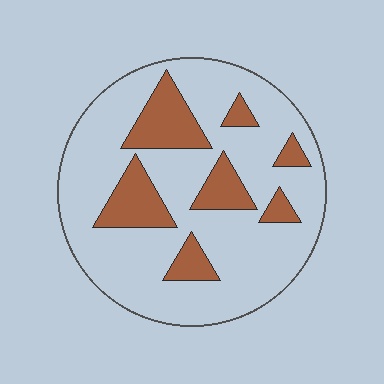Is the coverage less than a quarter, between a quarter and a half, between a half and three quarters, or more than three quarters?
Less than a quarter.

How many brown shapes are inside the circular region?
7.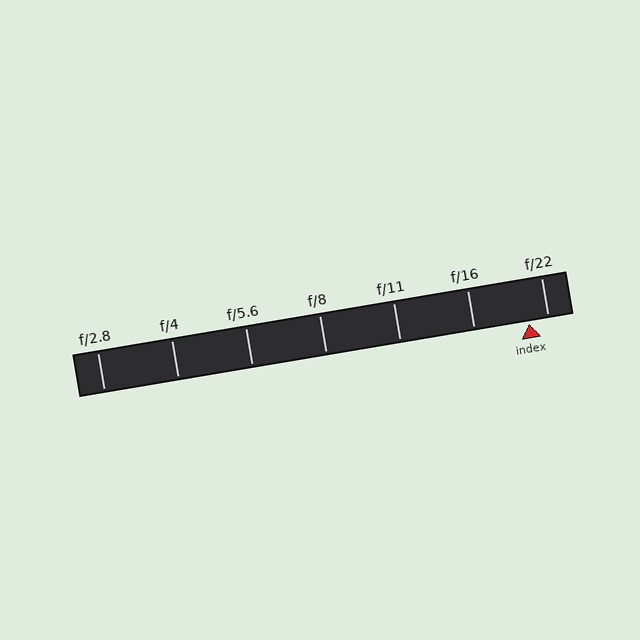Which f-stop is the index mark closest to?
The index mark is closest to f/22.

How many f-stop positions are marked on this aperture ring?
There are 7 f-stop positions marked.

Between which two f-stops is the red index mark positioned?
The index mark is between f/16 and f/22.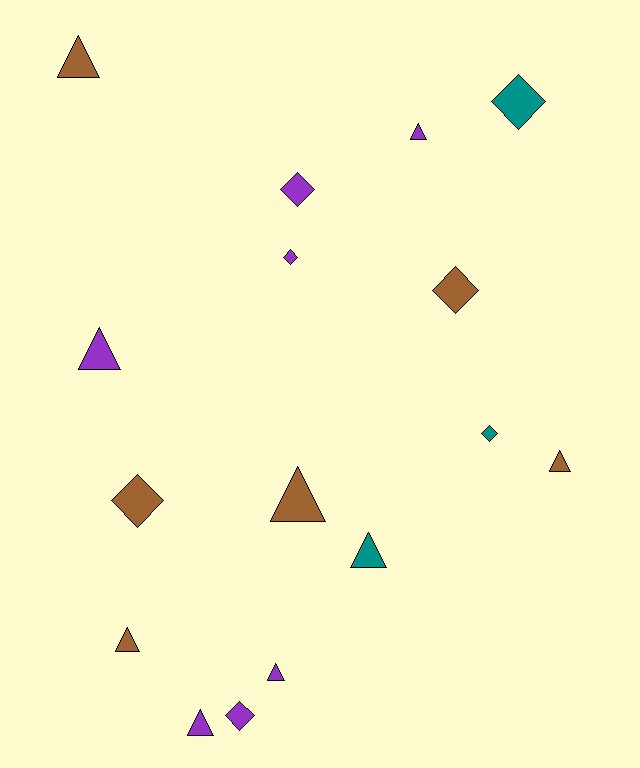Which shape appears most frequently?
Triangle, with 9 objects.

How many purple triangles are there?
There are 4 purple triangles.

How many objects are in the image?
There are 16 objects.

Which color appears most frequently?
Purple, with 7 objects.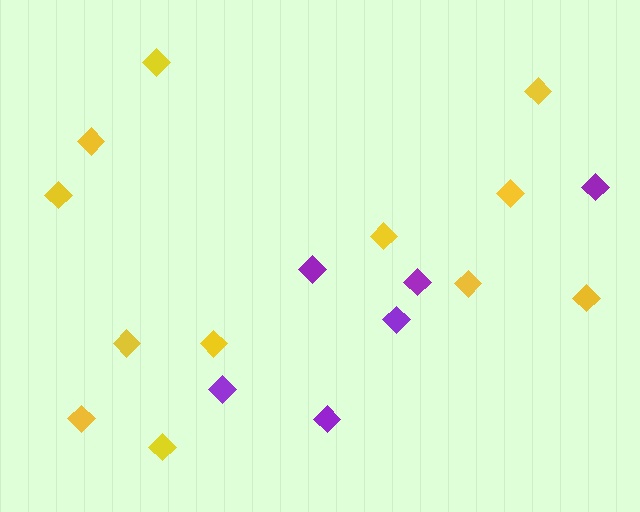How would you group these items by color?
There are 2 groups: one group of purple diamonds (6) and one group of yellow diamonds (12).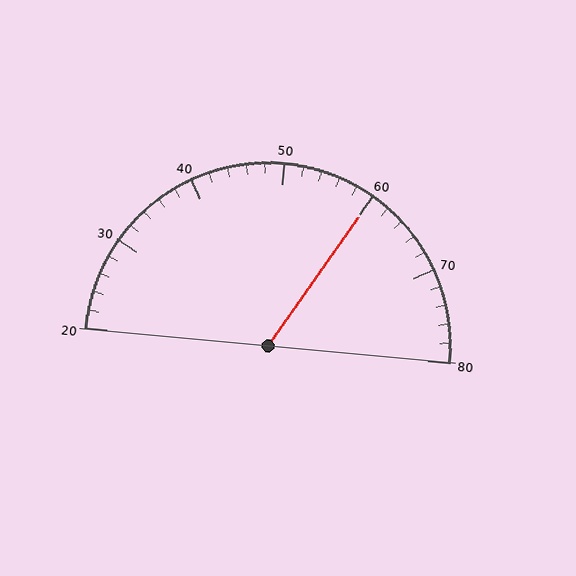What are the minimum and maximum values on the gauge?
The gauge ranges from 20 to 80.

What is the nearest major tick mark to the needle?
The nearest major tick mark is 60.